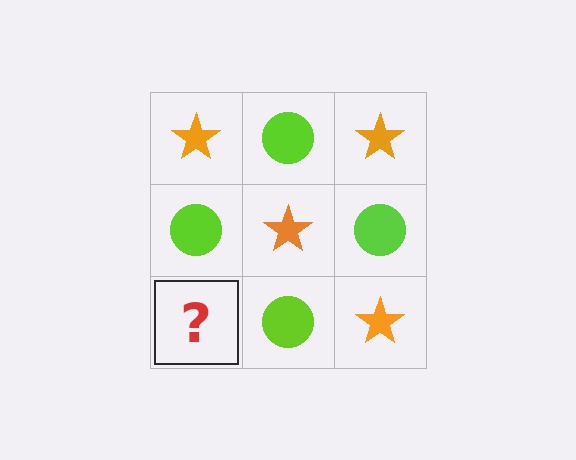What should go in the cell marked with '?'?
The missing cell should contain an orange star.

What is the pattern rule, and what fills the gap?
The rule is that it alternates orange star and lime circle in a checkerboard pattern. The gap should be filled with an orange star.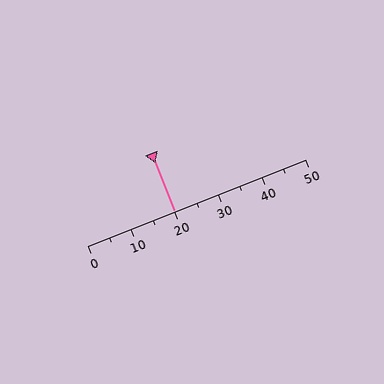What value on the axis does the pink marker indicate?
The marker indicates approximately 20.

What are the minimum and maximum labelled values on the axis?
The axis runs from 0 to 50.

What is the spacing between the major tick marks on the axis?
The major ticks are spaced 10 apart.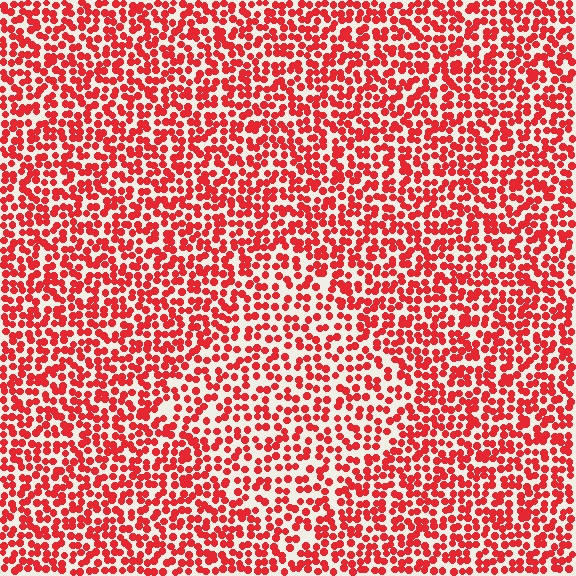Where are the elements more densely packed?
The elements are more densely packed outside the diamond boundary.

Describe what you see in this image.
The image contains small red elements arranged at two different densities. A diamond-shaped region is visible where the elements are less densely packed than the surrounding area.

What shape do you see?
I see a diamond.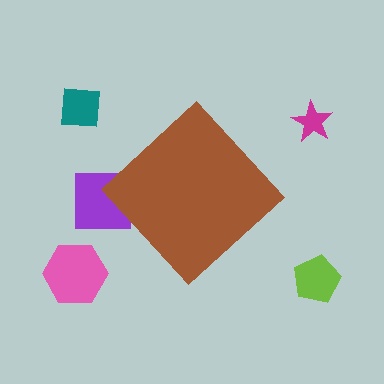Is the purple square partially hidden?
Yes, the purple square is partially hidden behind the brown diamond.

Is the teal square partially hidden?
No, the teal square is fully visible.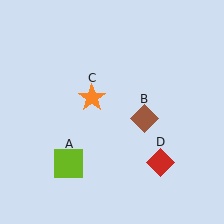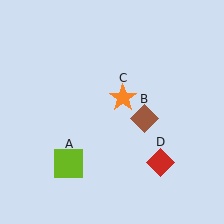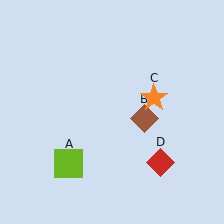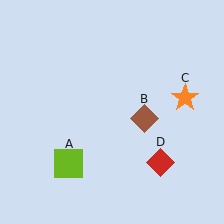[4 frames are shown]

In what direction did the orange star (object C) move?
The orange star (object C) moved right.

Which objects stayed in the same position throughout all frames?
Lime square (object A) and brown diamond (object B) and red diamond (object D) remained stationary.